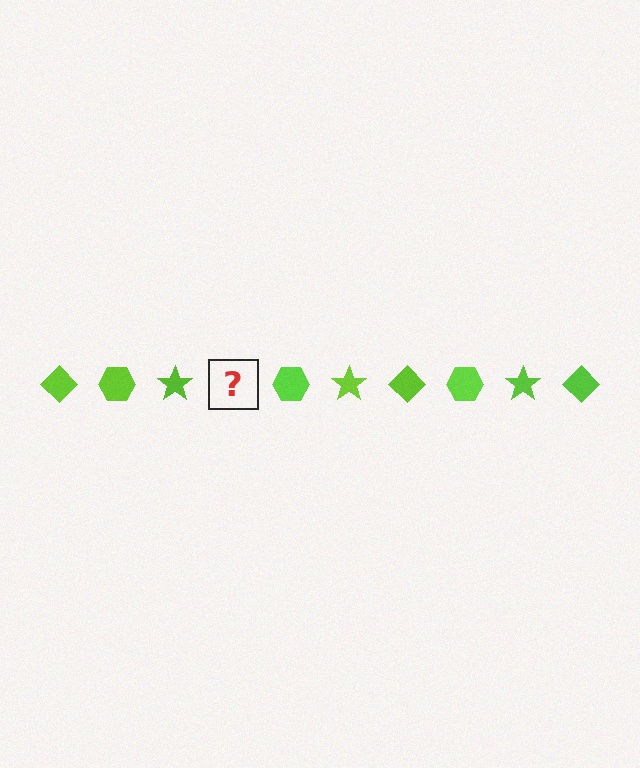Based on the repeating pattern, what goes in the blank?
The blank should be a lime diamond.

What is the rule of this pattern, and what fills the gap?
The rule is that the pattern cycles through diamond, hexagon, star shapes in lime. The gap should be filled with a lime diamond.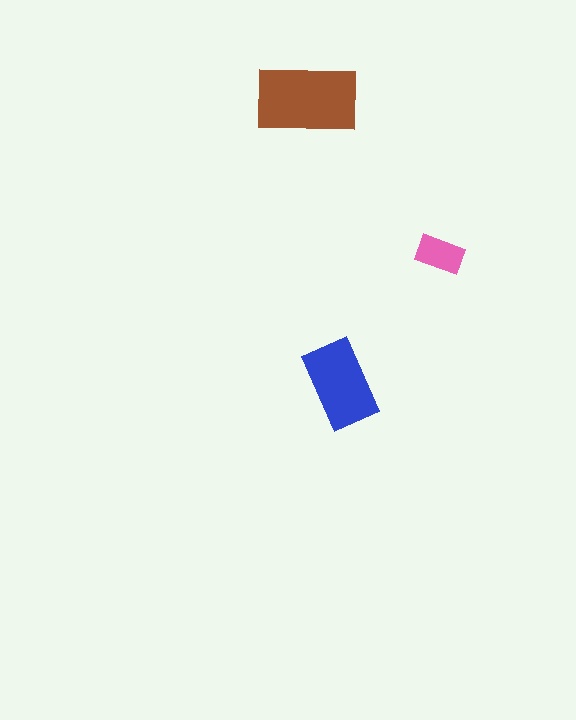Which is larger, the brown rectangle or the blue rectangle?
The brown one.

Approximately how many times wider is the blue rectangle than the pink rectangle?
About 2 times wider.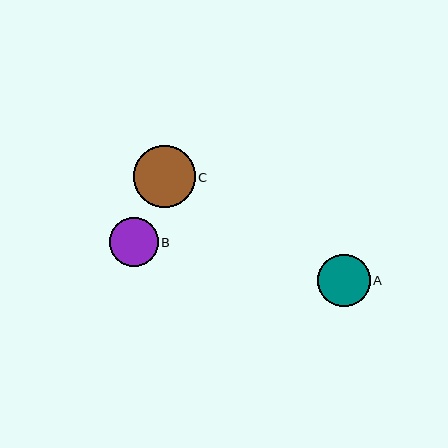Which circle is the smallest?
Circle B is the smallest with a size of approximately 49 pixels.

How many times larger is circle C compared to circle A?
Circle C is approximately 1.2 times the size of circle A.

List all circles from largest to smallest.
From largest to smallest: C, A, B.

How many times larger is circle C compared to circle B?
Circle C is approximately 1.3 times the size of circle B.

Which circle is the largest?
Circle C is the largest with a size of approximately 62 pixels.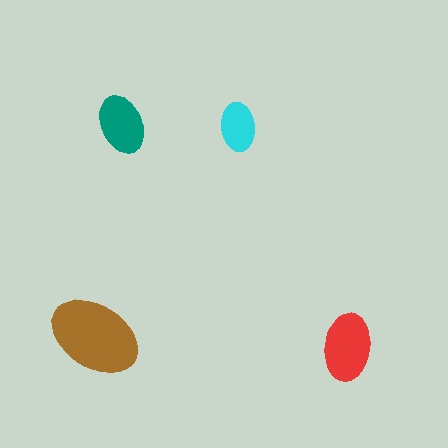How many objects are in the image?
There are 4 objects in the image.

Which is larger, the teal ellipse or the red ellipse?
The red one.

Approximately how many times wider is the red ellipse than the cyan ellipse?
About 1.5 times wider.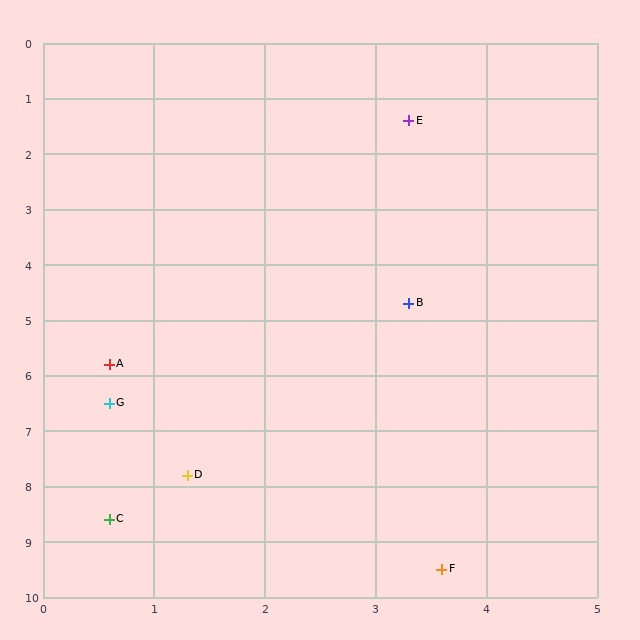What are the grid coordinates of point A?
Point A is at approximately (0.6, 5.8).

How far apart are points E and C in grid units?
Points E and C are about 7.7 grid units apart.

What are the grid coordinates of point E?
Point E is at approximately (3.3, 1.4).